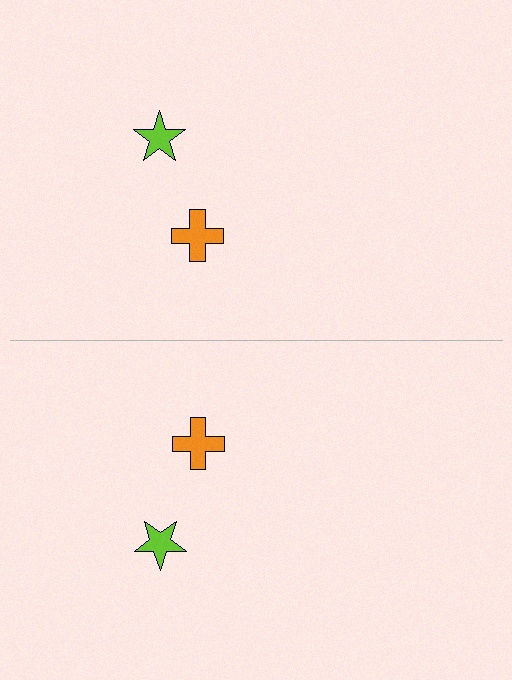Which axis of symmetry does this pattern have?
The pattern has a horizontal axis of symmetry running through the center of the image.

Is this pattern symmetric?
Yes, this pattern has bilateral (reflection) symmetry.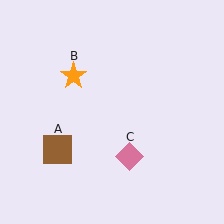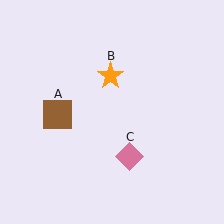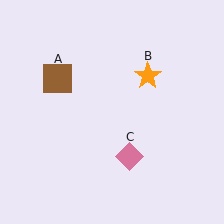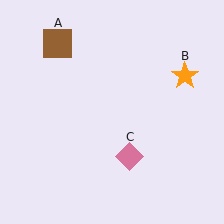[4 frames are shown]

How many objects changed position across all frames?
2 objects changed position: brown square (object A), orange star (object B).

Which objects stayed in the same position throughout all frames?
Pink diamond (object C) remained stationary.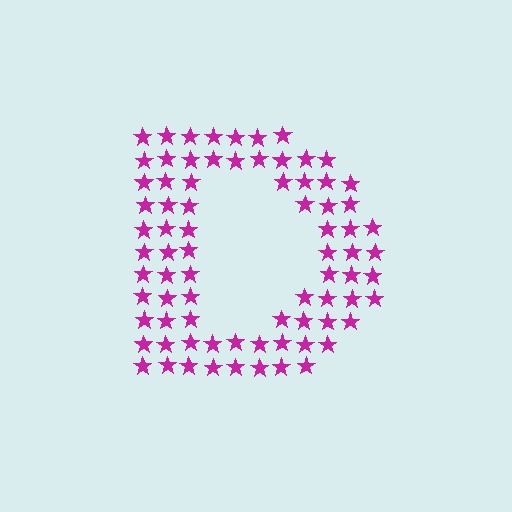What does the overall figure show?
The overall figure shows the letter D.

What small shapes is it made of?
It is made of small stars.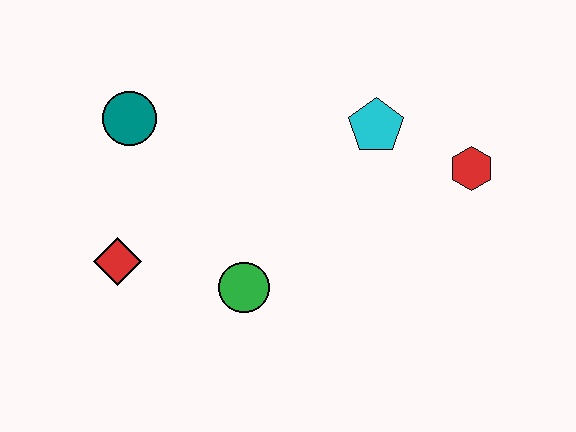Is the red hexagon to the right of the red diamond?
Yes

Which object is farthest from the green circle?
The red hexagon is farthest from the green circle.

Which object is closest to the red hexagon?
The cyan pentagon is closest to the red hexagon.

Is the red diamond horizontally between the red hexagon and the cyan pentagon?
No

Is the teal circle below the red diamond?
No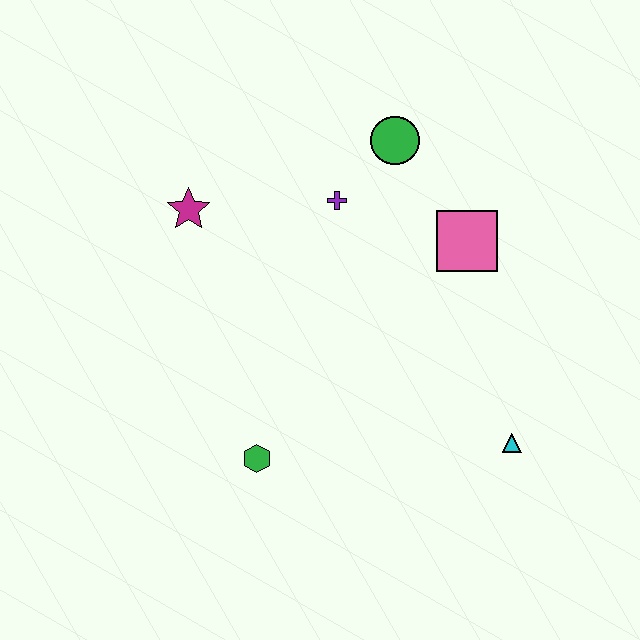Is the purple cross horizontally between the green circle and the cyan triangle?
No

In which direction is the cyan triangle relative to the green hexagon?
The cyan triangle is to the right of the green hexagon.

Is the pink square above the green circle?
No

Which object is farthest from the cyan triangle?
The magenta star is farthest from the cyan triangle.